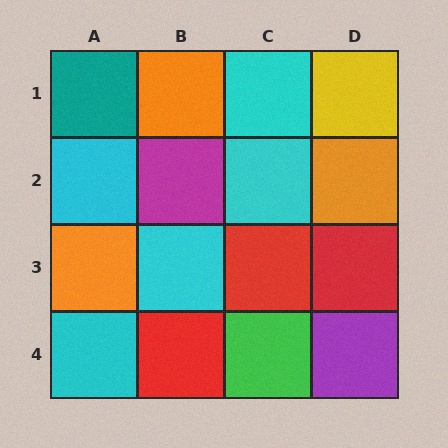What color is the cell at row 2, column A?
Cyan.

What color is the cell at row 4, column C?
Green.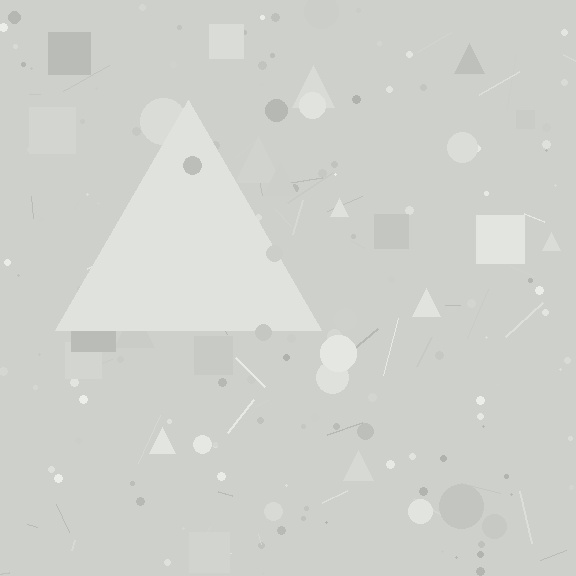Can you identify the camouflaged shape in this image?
The camouflaged shape is a triangle.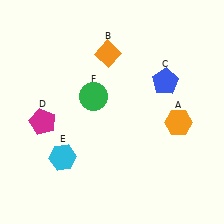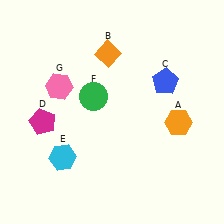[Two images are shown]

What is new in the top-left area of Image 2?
A pink hexagon (G) was added in the top-left area of Image 2.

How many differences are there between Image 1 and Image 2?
There is 1 difference between the two images.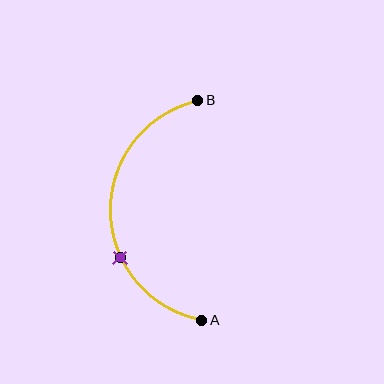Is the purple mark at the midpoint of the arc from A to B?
No. The purple mark lies on the arc but is closer to endpoint A. The arc midpoint would be at the point on the curve equidistant along the arc from both A and B.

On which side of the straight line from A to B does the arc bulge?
The arc bulges to the left of the straight line connecting A and B.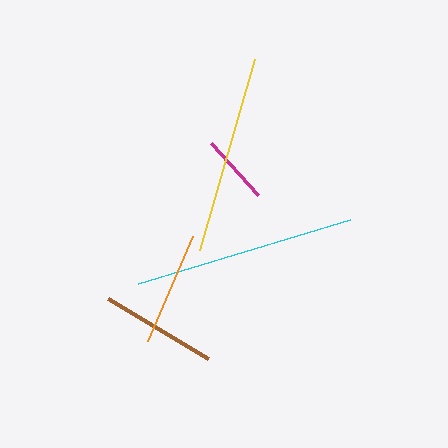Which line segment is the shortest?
The magenta line is the shortest at approximately 70 pixels.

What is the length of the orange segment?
The orange segment is approximately 115 pixels long.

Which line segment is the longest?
The cyan line is the longest at approximately 221 pixels.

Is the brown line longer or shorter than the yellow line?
The yellow line is longer than the brown line.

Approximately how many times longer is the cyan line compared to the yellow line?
The cyan line is approximately 1.1 times the length of the yellow line.